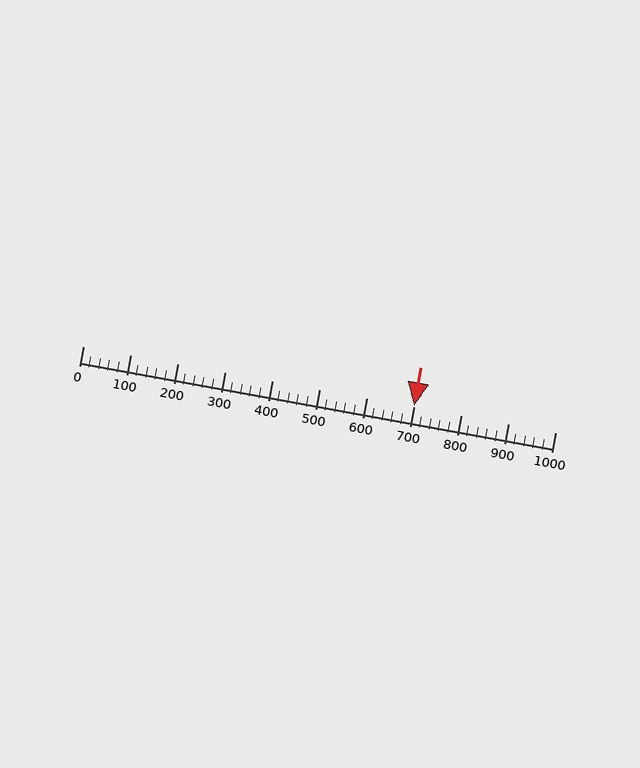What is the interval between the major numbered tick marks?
The major tick marks are spaced 100 units apart.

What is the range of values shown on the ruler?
The ruler shows values from 0 to 1000.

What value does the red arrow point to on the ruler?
The red arrow points to approximately 700.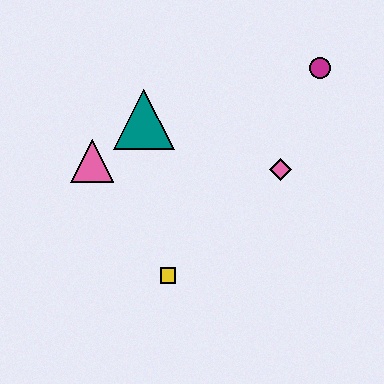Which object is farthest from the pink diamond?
The pink triangle is farthest from the pink diamond.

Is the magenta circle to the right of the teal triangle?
Yes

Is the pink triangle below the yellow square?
No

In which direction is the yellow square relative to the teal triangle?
The yellow square is below the teal triangle.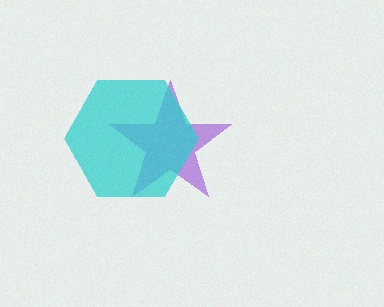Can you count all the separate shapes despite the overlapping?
Yes, there are 2 separate shapes.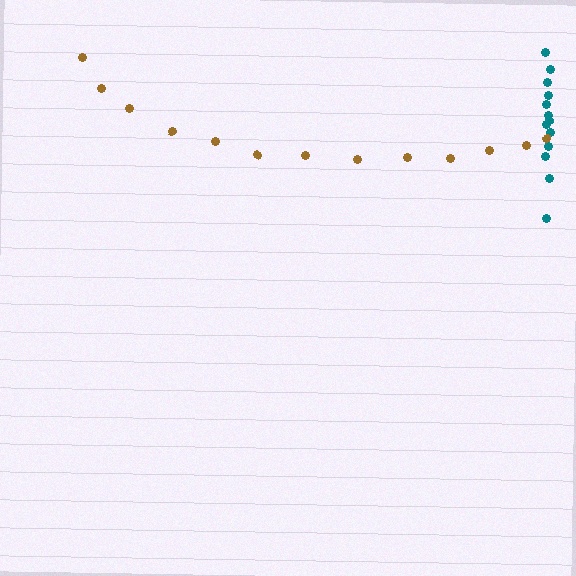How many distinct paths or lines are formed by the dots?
There are 2 distinct paths.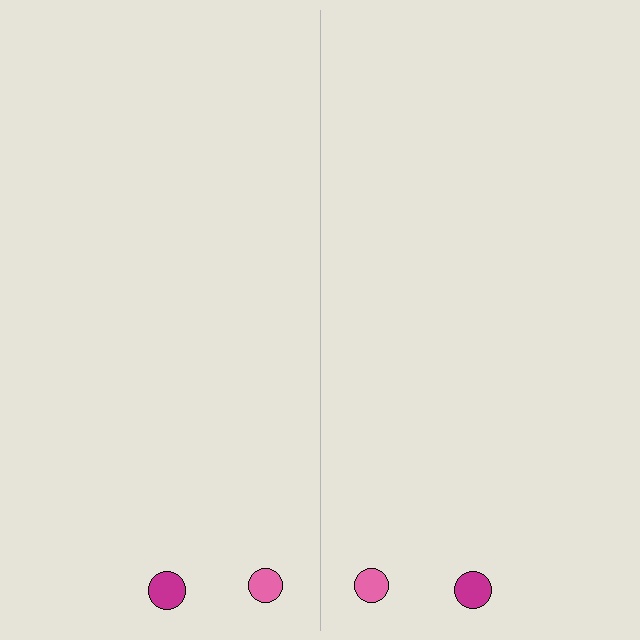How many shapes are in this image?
There are 4 shapes in this image.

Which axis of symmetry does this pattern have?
The pattern has a vertical axis of symmetry running through the center of the image.